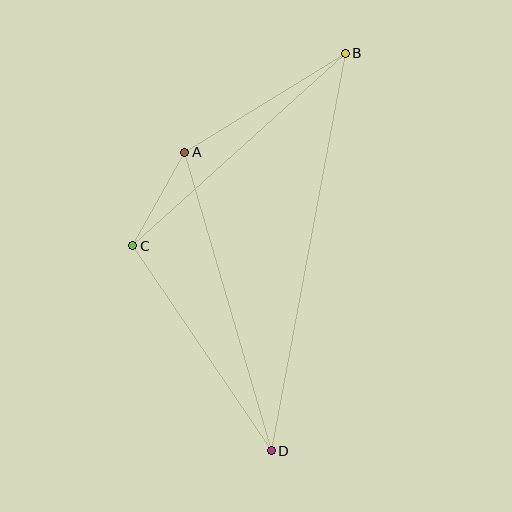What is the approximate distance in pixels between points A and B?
The distance between A and B is approximately 189 pixels.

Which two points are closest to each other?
Points A and C are closest to each other.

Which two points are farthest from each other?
Points B and D are farthest from each other.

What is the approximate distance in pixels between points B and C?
The distance between B and C is approximately 287 pixels.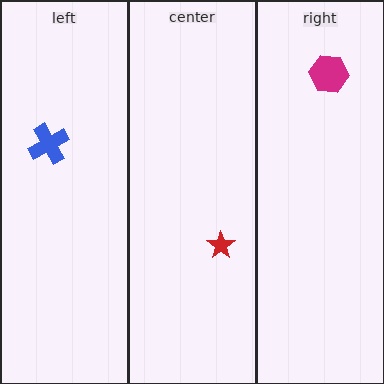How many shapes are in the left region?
1.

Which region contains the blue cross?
The left region.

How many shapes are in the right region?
1.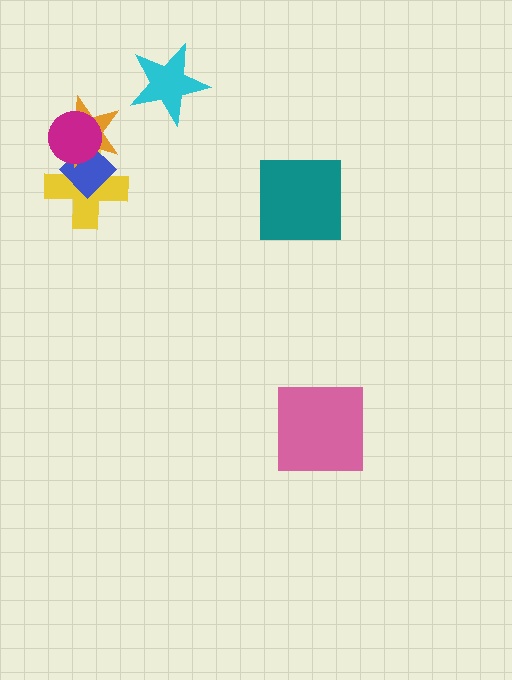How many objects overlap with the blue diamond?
3 objects overlap with the blue diamond.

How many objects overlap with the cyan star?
0 objects overlap with the cyan star.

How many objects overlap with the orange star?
3 objects overlap with the orange star.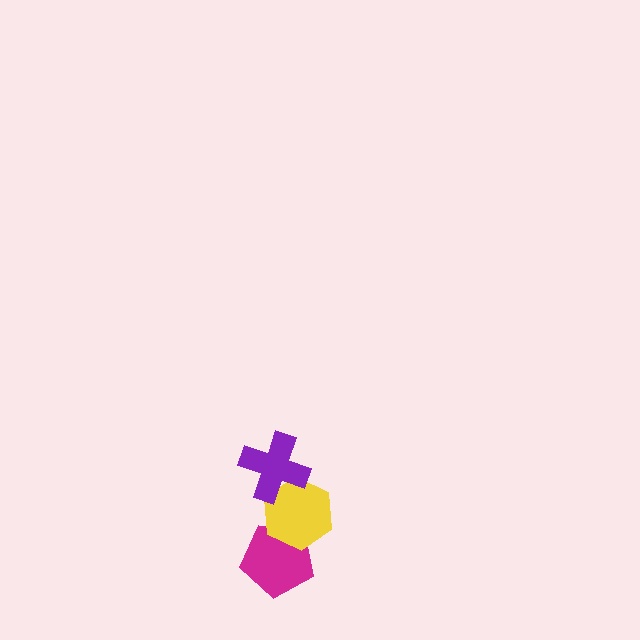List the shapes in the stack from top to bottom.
From top to bottom: the purple cross, the yellow hexagon, the magenta pentagon.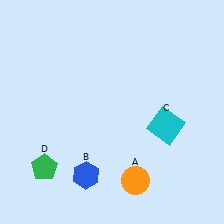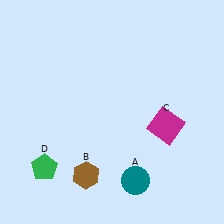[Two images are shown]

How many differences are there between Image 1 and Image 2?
There are 3 differences between the two images.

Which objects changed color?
A changed from orange to teal. B changed from blue to brown. C changed from cyan to magenta.